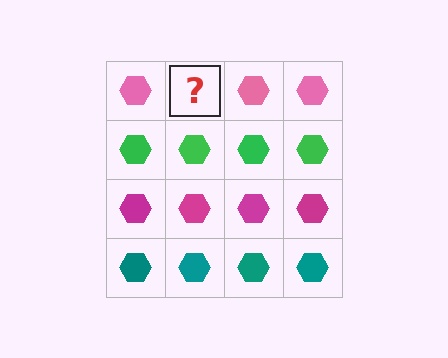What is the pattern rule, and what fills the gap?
The rule is that each row has a consistent color. The gap should be filled with a pink hexagon.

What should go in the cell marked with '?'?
The missing cell should contain a pink hexagon.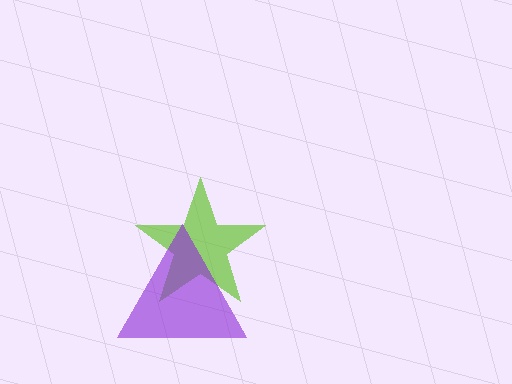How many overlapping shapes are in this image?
There are 2 overlapping shapes in the image.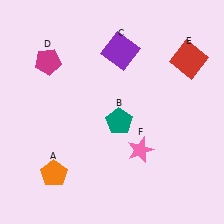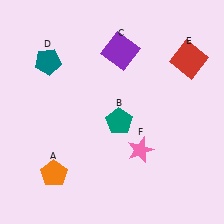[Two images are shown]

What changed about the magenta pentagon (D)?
In Image 1, D is magenta. In Image 2, it changed to teal.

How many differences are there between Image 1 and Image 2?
There is 1 difference between the two images.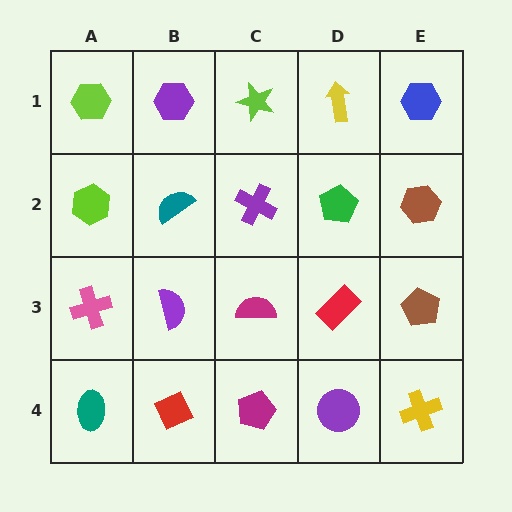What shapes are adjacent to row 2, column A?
A lime hexagon (row 1, column A), a pink cross (row 3, column A), a teal semicircle (row 2, column B).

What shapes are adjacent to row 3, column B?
A teal semicircle (row 2, column B), a red diamond (row 4, column B), a pink cross (row 3, column A), a magenta semicircle (row 3, column C).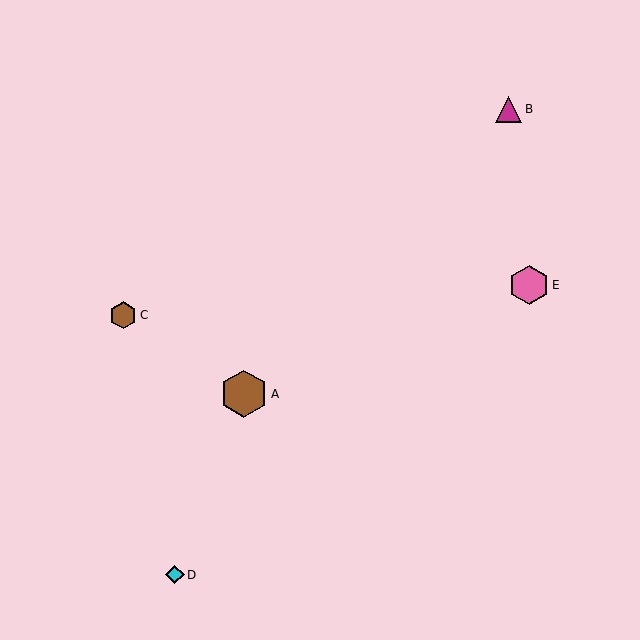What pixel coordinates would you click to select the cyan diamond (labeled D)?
Click at (175, 575) to select the cyan diamond D.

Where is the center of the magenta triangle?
The center of the magenta triangle is at (508, 109).